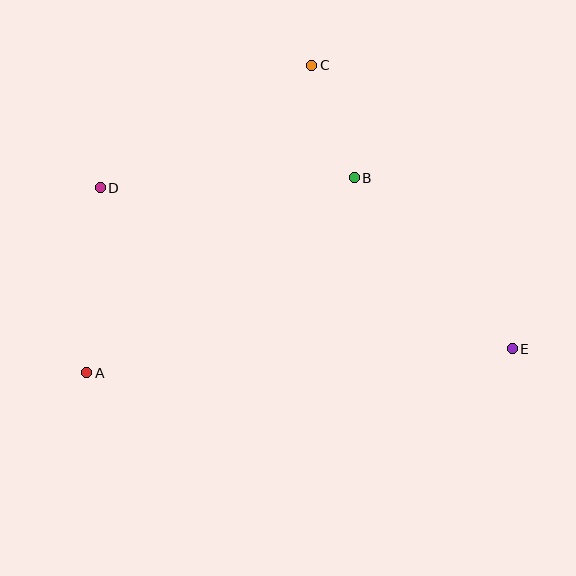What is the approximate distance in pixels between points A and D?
The distance between A and D is approximately 186 pixels.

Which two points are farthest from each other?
Points D and E are farthest from each other.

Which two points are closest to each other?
Points B and C are closest to each other.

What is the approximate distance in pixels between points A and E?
The distance between A and E is approximately 426 pixels.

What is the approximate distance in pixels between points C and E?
The distance between C and E is approximately 347 pixels.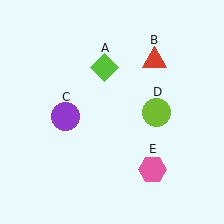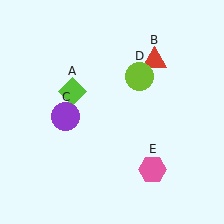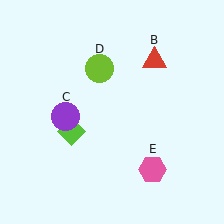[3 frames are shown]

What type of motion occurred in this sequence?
The lime diamond (object A), lime circle (object D) rotated counterclockwise around the center of the scene.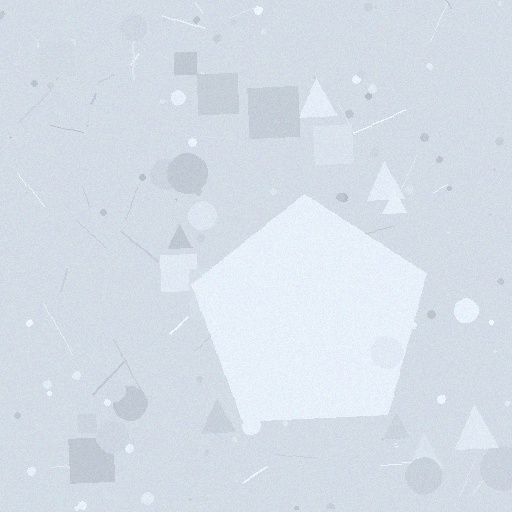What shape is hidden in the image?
A pentagon is hidden in the image.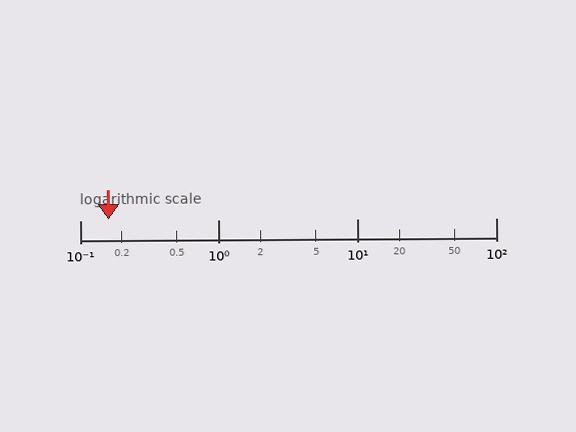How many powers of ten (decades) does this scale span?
The scale spans 3 decades, from 0.1 to 100.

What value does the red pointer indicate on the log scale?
The pointer indicates approximately 0.16.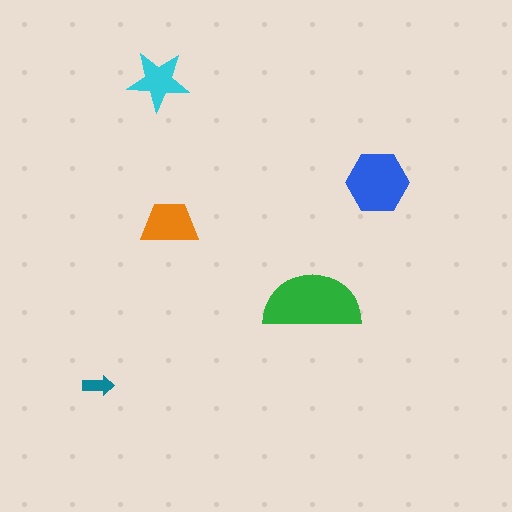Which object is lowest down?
The teal arrow is bottommost.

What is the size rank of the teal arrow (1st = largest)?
5th.